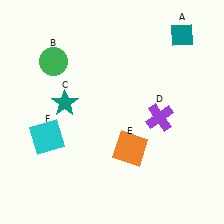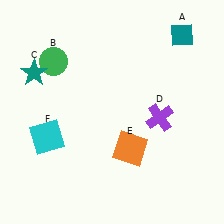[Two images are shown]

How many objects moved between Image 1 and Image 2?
1 object moved between the two images.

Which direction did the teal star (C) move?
The teal star (C) moved left.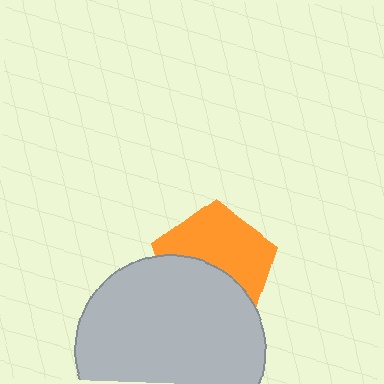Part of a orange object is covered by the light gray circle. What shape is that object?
It is a pentagon.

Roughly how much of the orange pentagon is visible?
About half of it is visible (roughly 55%).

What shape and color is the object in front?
The object in front is a light gray circle.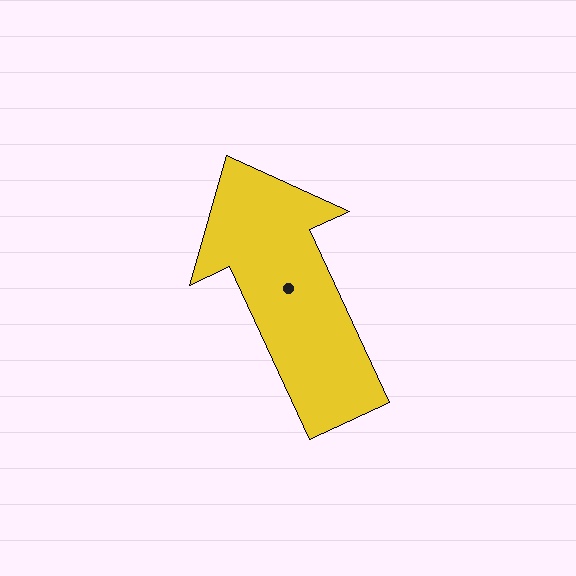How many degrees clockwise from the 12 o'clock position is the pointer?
Approximately 335 degrees.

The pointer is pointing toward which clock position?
Roughly 11 o'clock.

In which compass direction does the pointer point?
Northwest.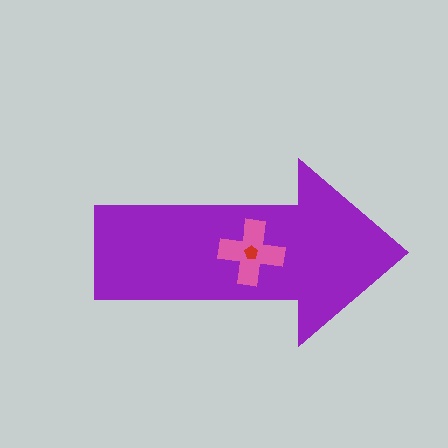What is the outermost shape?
The purple arrow.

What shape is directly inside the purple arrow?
The pink cross.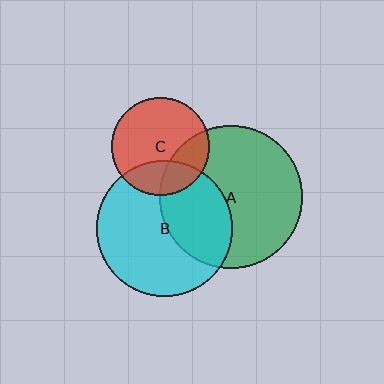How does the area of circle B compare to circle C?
Approximately 1.9 times.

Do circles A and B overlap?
Yes.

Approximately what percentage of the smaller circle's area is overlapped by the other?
Approximately 40%.